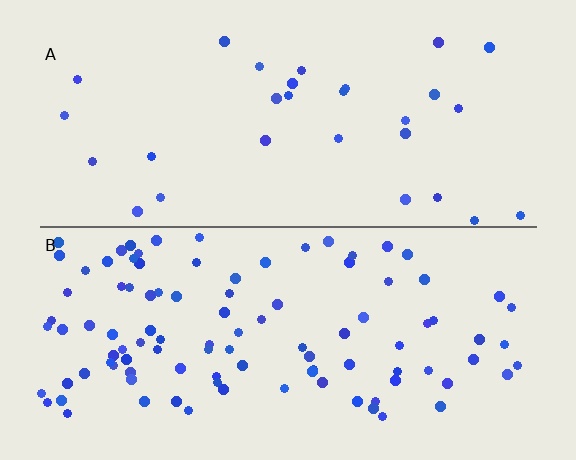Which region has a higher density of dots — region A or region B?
B (the bottom).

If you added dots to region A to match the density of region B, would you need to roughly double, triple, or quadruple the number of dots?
Approximately triple.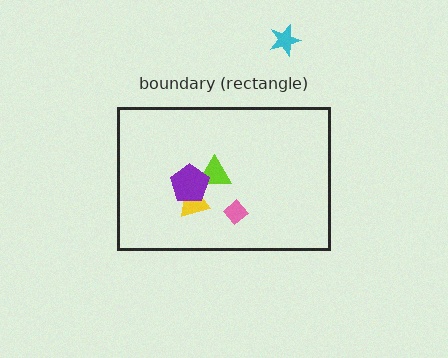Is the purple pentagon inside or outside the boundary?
Inside.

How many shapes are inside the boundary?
4 inside, 1 outside.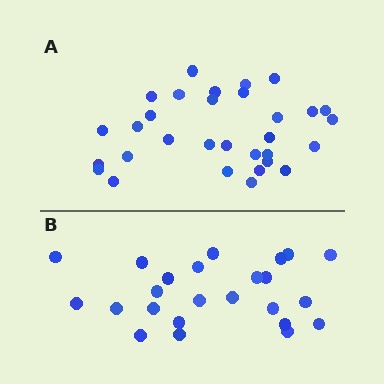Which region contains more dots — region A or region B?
Region A (the top region) has more dots.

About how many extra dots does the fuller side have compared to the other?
Region A has roughly 8 or so more dots than region B.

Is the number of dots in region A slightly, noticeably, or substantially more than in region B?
Region A has noticeably more, but not dramatically so. The ratio is roughly 1.3 to 1.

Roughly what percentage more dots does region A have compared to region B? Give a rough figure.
About 30% more.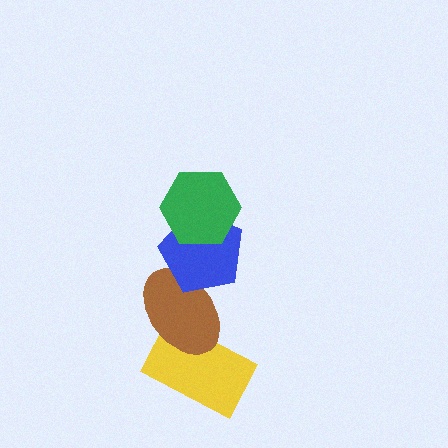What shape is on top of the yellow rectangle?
The brown ellipse is on top of the yellow rectangle.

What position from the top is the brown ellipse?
The brown ellipse is 3rd from the top.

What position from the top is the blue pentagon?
The blue pentagon is 2nd from the top.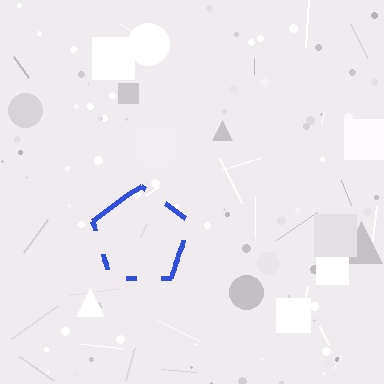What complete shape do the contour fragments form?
The contour fragments form a pentagon.